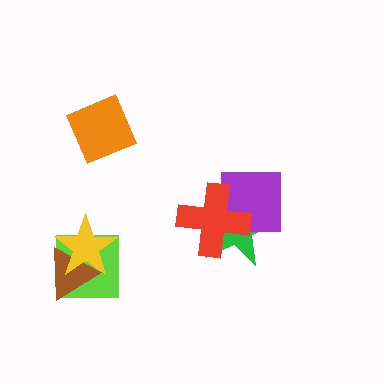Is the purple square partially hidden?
Yes, it is partially covered by another shape.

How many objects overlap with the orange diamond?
0 objects overlap with the orange diamond.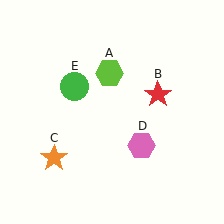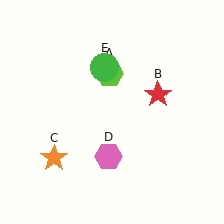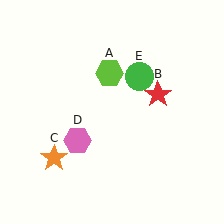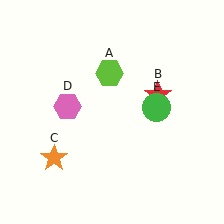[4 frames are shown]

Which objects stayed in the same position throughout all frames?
Lime hexagon (object A) and red star (object B) and orange star (object C) remained stationary.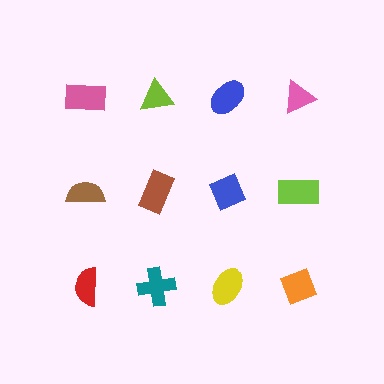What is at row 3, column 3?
A yellow ellipse.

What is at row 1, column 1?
A pink rectangle.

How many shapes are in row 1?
4 shapes.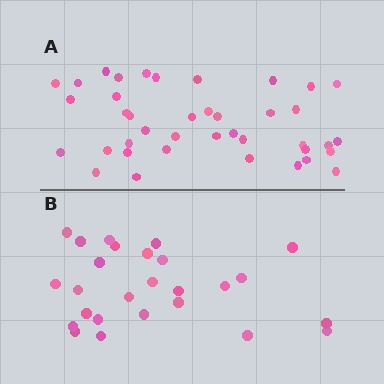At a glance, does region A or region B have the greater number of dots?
Region A (the top region) has more dots.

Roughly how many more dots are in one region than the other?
Region A has approximately 15 more dots than region B.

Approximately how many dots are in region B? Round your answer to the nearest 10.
About 30 dots. (The exact count is 26, which rounds to 30.)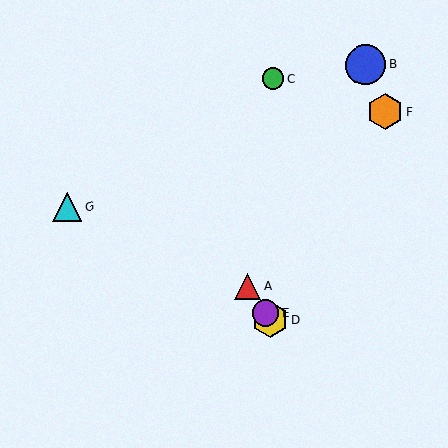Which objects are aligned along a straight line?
Objects A, D, E are aligned along a straight line.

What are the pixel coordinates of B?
Object B is at (366, 65).